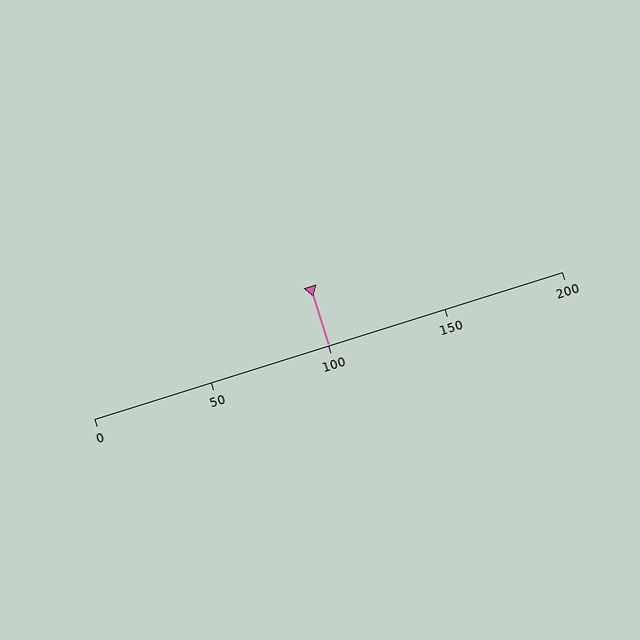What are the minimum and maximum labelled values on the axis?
The axis runs from 0 to 200.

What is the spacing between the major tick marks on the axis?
The major ticks are spaced 50 apart.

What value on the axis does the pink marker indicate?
The marker indicates approximately 100.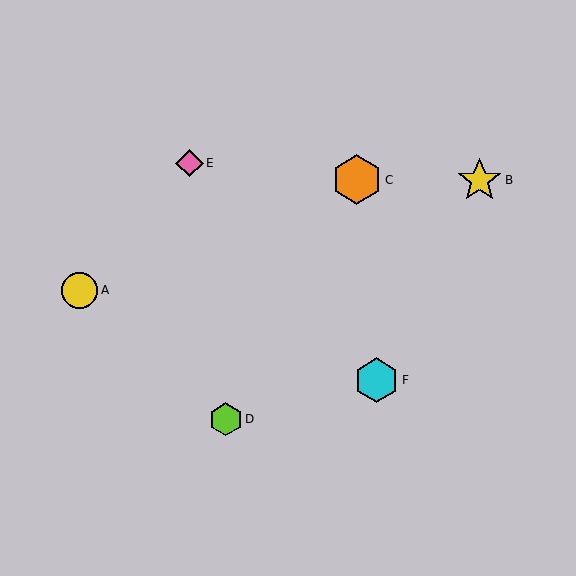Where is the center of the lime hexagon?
The center of the lime hexagon is at (226, 419).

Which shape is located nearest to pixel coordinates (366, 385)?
The cyan hexagon (labeled F) at (377, 380) is nearest to that location.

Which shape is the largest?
The orange hexagon (labeled C) is the largest.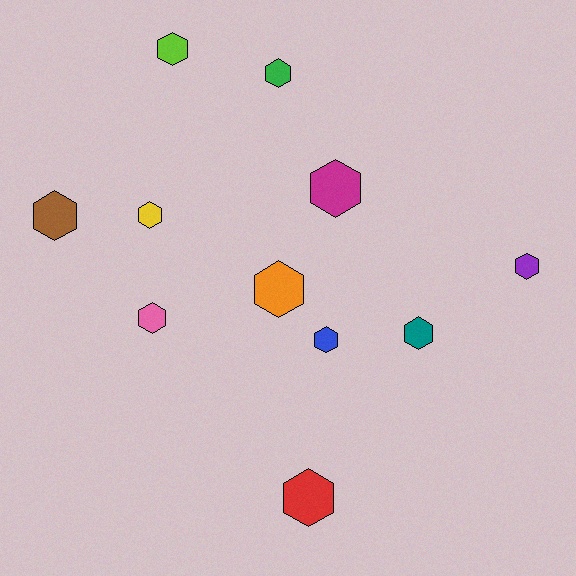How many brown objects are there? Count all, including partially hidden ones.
There is 1 brown object.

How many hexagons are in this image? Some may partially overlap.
There are 11 hexagons.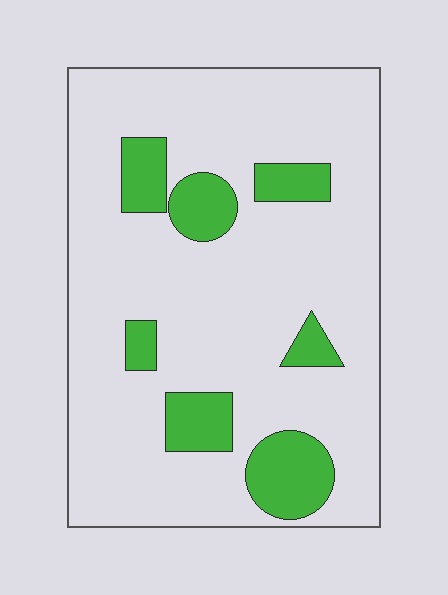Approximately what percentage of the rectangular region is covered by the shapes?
Approximately 15%.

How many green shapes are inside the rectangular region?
7.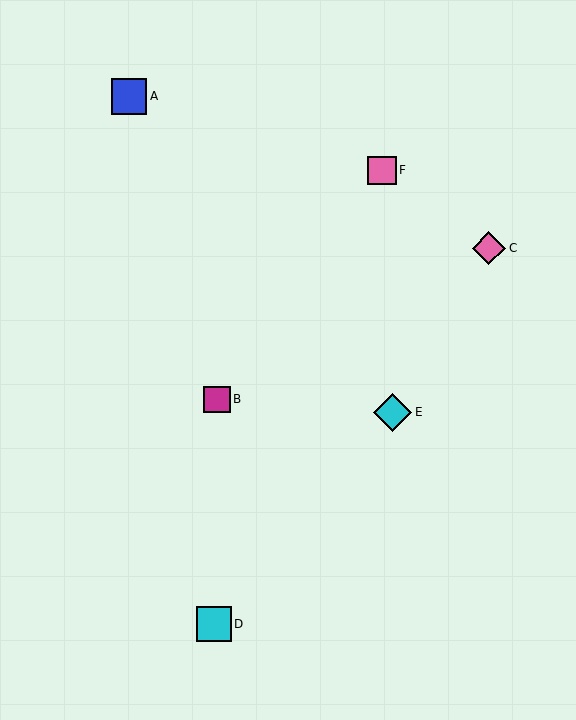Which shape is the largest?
The cyan diamond (labeled E) is the largest.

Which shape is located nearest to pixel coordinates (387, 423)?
The cyan diamond (labeled E) at (393, 412) is nearest to that location.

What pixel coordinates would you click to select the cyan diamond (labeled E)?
Click at (393, 412) to select the cyan diamond E.